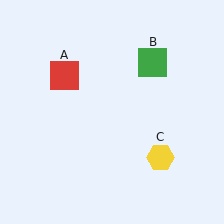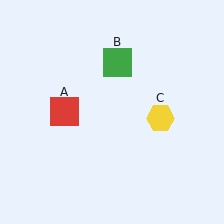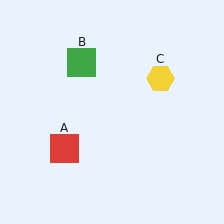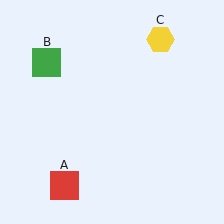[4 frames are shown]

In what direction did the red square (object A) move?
The red square (object A) moved down.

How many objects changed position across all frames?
3 objects changed position: red square (object A), green square (object B), yellow hexagon (object C).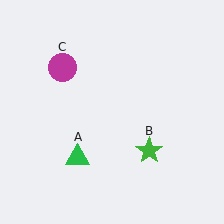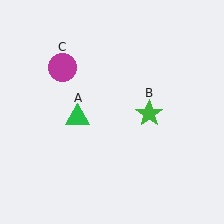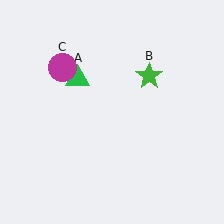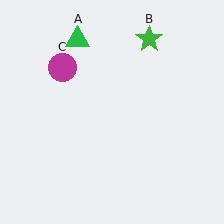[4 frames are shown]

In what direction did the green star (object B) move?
The green star (object B) moved up.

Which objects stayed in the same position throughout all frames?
Magenta circle (object C) remained stationary.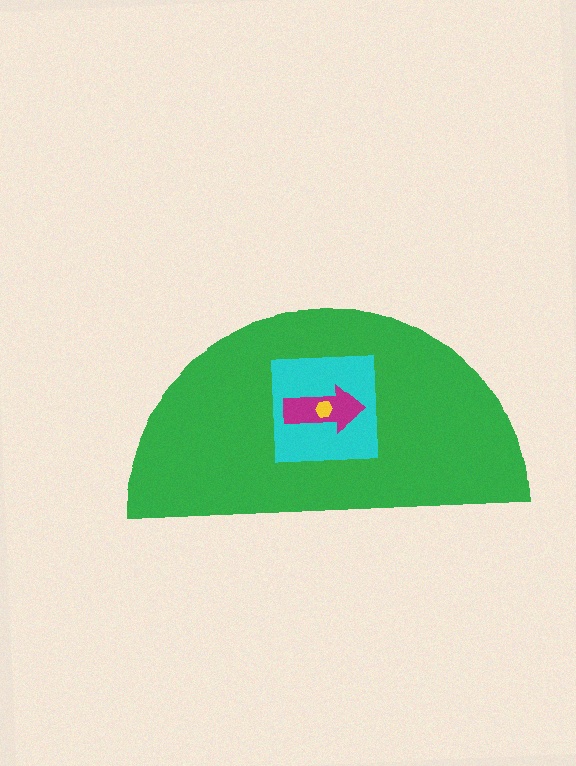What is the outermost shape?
The green semicircle.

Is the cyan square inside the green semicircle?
Yes.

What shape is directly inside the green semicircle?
The cyan square.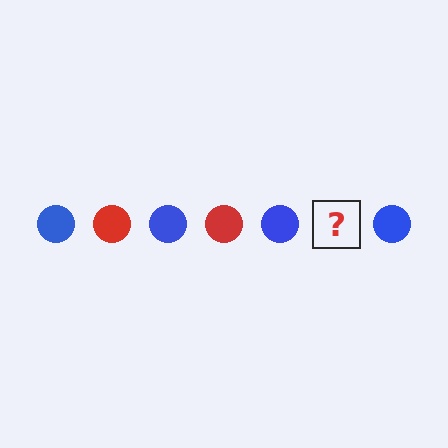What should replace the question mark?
The question mark should be replaced with a red circle.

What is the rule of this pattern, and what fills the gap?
The rule is that the pattern cycles through blue, red circles. The gap should be filled with a red circle.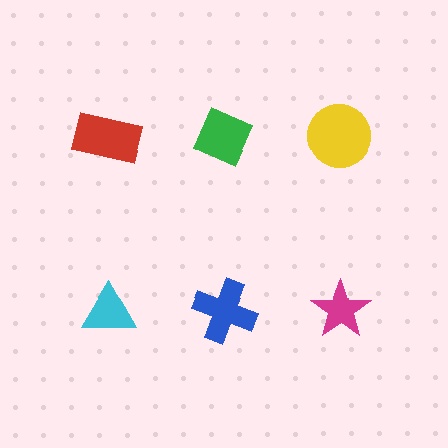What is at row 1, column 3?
A yellow circle.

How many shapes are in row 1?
3 shapes.